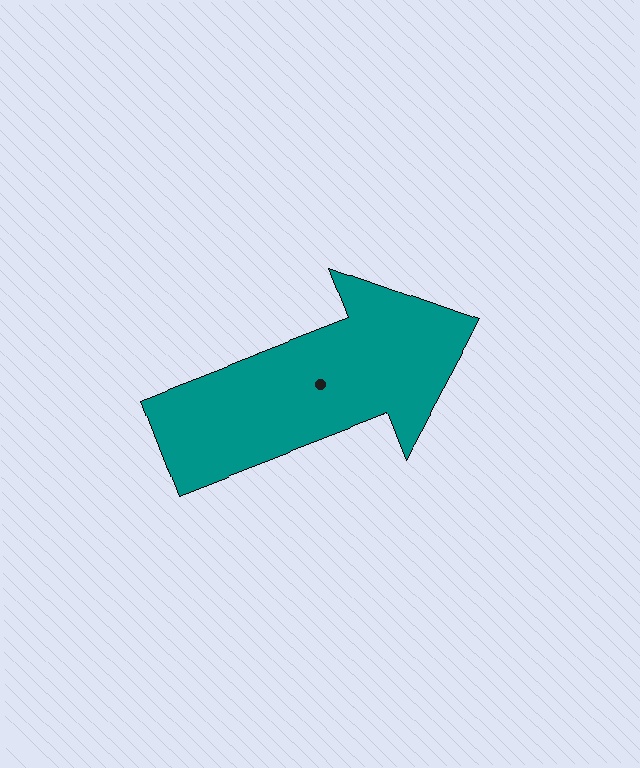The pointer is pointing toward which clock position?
Roughly 2 o'clock.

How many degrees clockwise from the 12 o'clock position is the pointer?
Approximately 69 degrees.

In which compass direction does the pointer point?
East.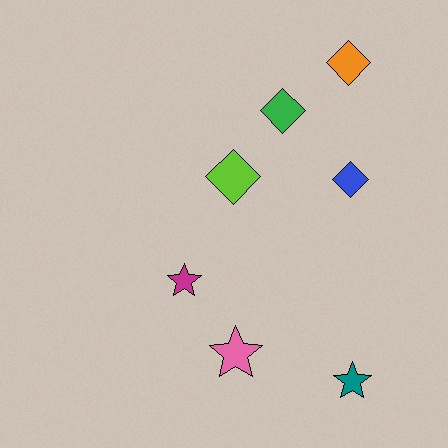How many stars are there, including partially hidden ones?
There are 3 stars.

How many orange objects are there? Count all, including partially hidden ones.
There is 1 orange object.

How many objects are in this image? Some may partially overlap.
There are 7 objects.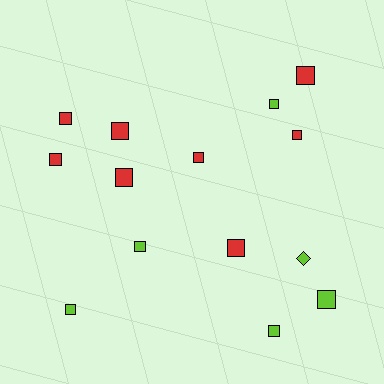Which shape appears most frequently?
Square, with 13 objects.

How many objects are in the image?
There are 14 objects.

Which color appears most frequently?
Red, with 8 objects.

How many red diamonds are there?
There are no red diamonds.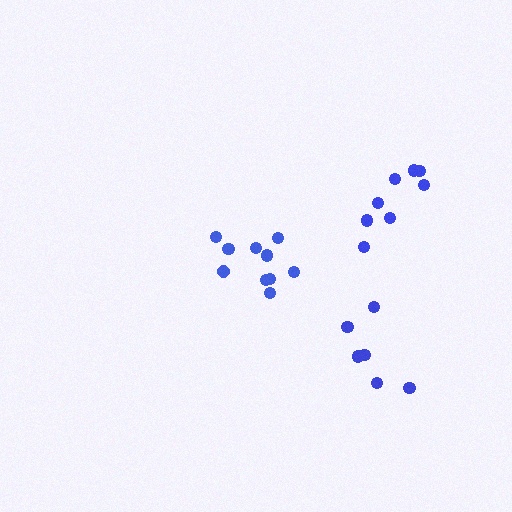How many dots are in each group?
Group 1: 10 dots, Group 2: 6 dots, Group 3: 8 dots (24 total).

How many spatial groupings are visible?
There are 3 spatial groupings.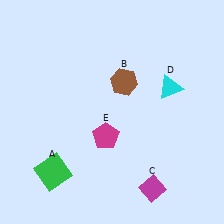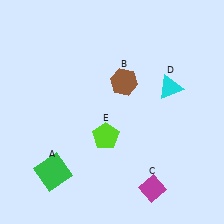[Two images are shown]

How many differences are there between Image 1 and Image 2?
There is 1 difference between the two images.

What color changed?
The pentagon (E) changed from magenta in Image 1 to lime in Image 2.